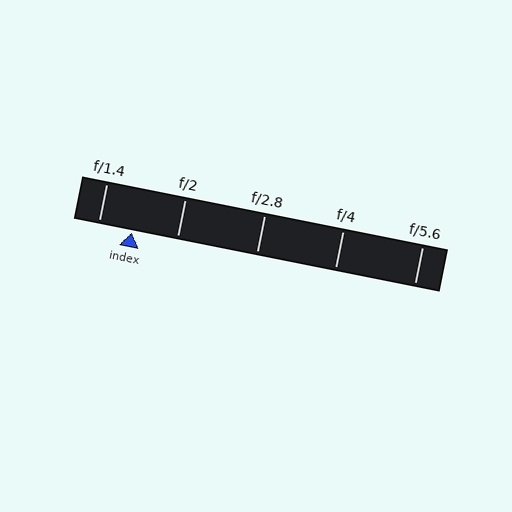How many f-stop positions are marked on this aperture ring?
There are 5 f-stop positions marked.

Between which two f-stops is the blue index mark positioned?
The index mark is between f/1.4 and f/2.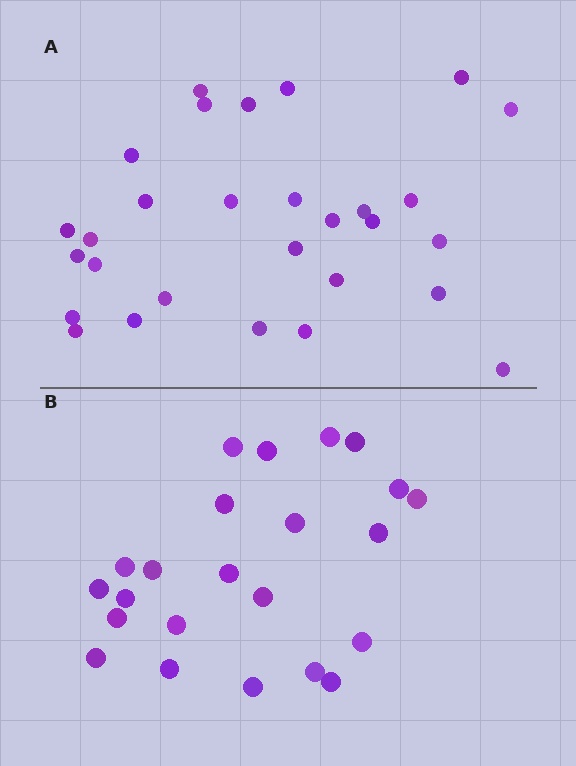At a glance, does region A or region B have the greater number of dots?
Region A (the top region) has more dots.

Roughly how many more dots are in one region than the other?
Region A has about 6 more dots than region B.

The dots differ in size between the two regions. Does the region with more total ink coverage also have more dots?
No. Region B has more total ink coverage because its dots are larger, but region A actually contains more individual dots. Total area can be misleading — the number of items is what matters here.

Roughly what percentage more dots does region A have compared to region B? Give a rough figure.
About 25% more.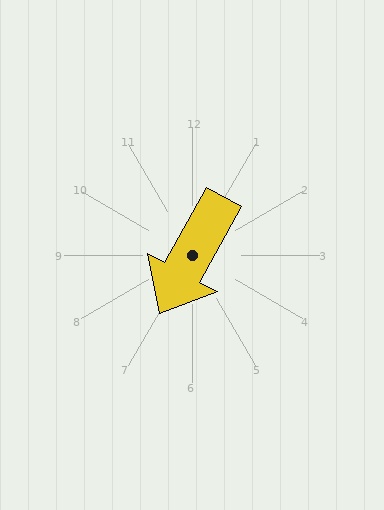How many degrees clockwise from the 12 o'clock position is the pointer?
Approximately 209 degrees.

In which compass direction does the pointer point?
Southwest.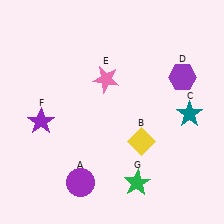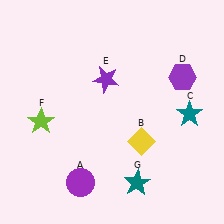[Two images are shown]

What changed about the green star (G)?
In Image 1, G is green. In Image 2, it changed to teal.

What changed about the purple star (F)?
In Image 1, F is purple. In Image 2, it changed to lime.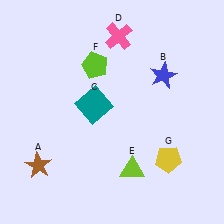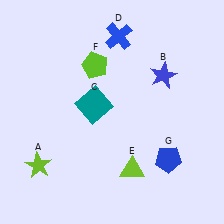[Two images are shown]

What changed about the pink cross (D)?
In Image 1, D is pink. In Image 2, it changed to blue.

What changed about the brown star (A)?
In Image 1, A is brown. In Image 2, it changed to lime.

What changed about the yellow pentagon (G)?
In Image 1, G is yellow. In Image 2, it changed to blue.